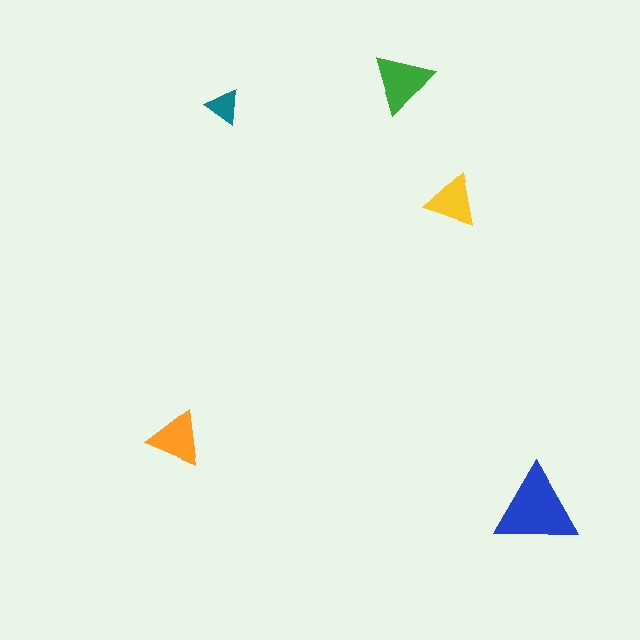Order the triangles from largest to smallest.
the blue one, the green one, the orange one, the yellow one, the teal one.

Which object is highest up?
The green triangle is topmost.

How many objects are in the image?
There are 5 objects in the image.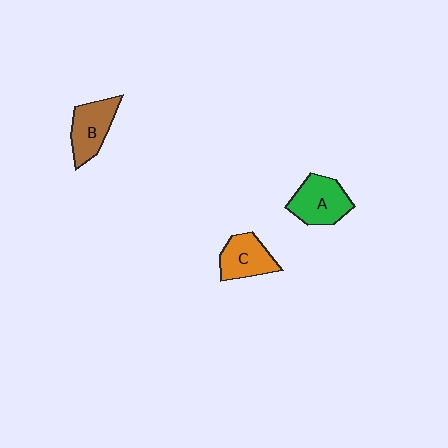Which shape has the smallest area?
Shape C (orange).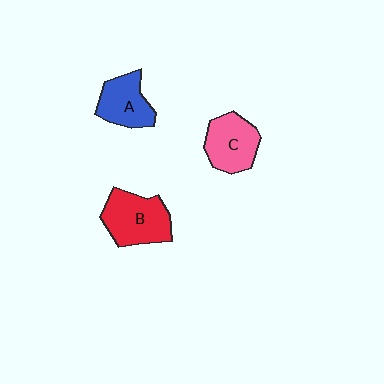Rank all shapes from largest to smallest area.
From largest to smallest: B (red), C (pink), A (blue).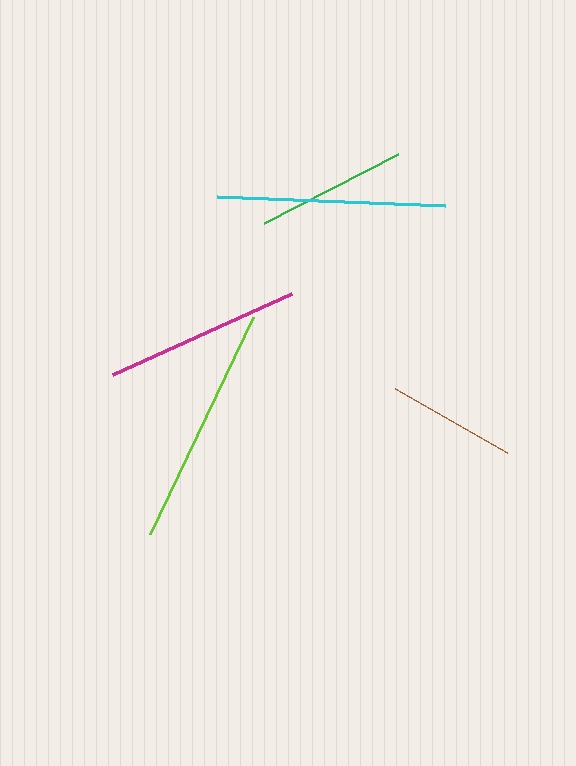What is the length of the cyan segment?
The cyan segment is approximately 229 pixels long.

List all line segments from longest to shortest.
From longest to shortest: lime, cyan, magenta, green, brown.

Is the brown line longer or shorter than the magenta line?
The magenta line is longer than the brown line.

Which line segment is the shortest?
The brown line is the shortest at approximately 129 pixels.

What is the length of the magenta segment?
The magenta segment is approximately 196 pixels long.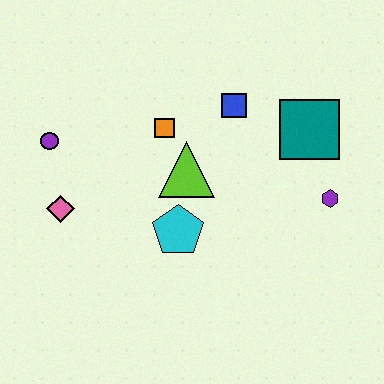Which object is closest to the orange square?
The lime triangle is closest to the orange square.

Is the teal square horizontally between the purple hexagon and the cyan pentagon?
Yes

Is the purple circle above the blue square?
No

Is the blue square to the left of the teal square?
Yes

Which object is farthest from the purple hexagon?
The purple circle is farthest from the purple hexagon.